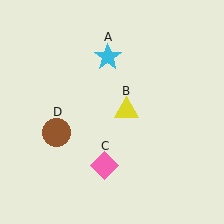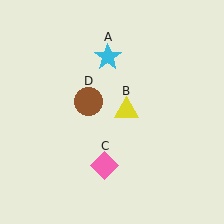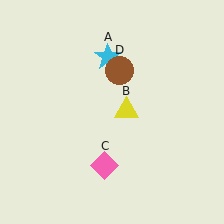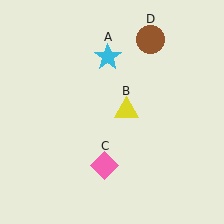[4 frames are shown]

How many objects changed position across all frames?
1 object changed position: brown circle (object D).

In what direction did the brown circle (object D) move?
The brown circle (object D) moved up and to the right.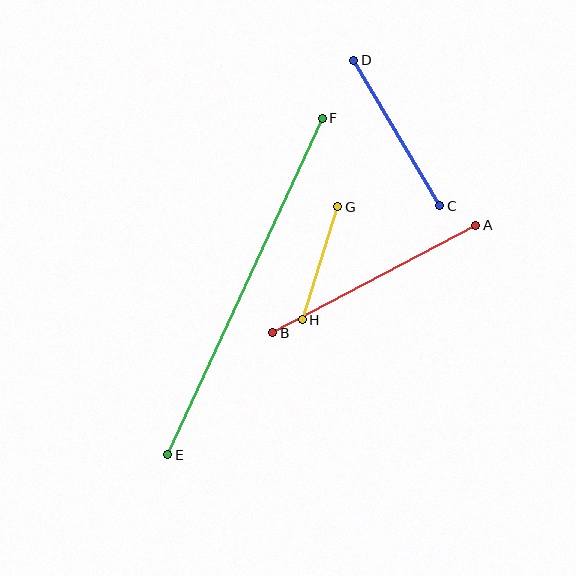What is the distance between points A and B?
The distance is approximately 229 pixels.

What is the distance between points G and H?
The distance is approximately 118 pixels.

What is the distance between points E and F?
The distance is approximately 370 pixels.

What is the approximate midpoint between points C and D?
The midpoint is at approximately (397, 133) pixels.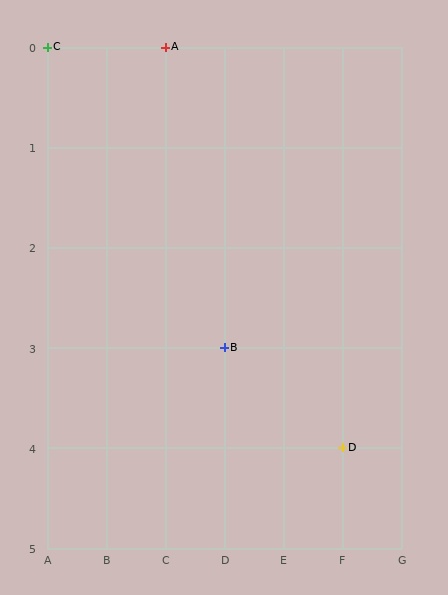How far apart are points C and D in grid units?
Points C and D are 5 columns and 4 rows apart (about 6.4 grid units diagonally).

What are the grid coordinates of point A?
Point A is at grid coordinates (C, 0).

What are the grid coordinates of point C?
Point C is at grid coordinates (A, 0).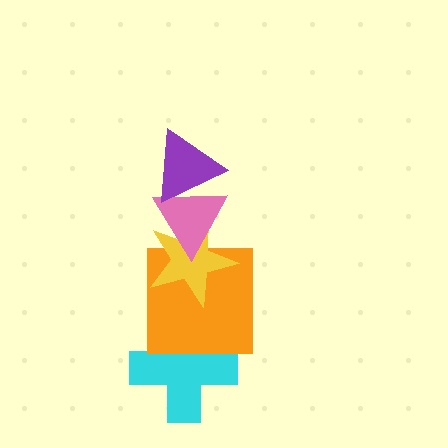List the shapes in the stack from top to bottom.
From top to bottom: the purple triangle, the pink triangle, the yellow star, the orange square, the cyan cross.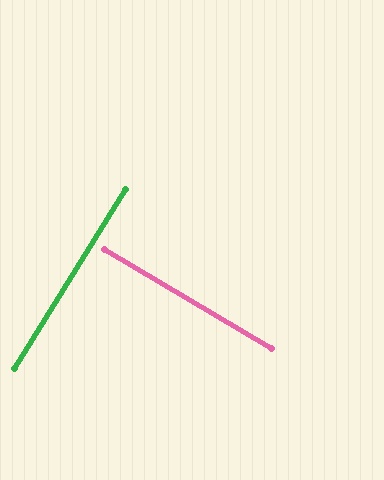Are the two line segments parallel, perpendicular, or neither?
Perpendicular — they meet at approximately 89°.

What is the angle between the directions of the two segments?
Approximately 89 degrees.